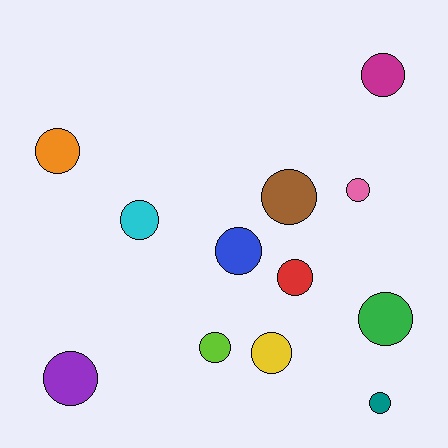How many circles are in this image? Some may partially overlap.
There are 12 circles.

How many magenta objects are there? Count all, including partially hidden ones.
There is 1 magenta object.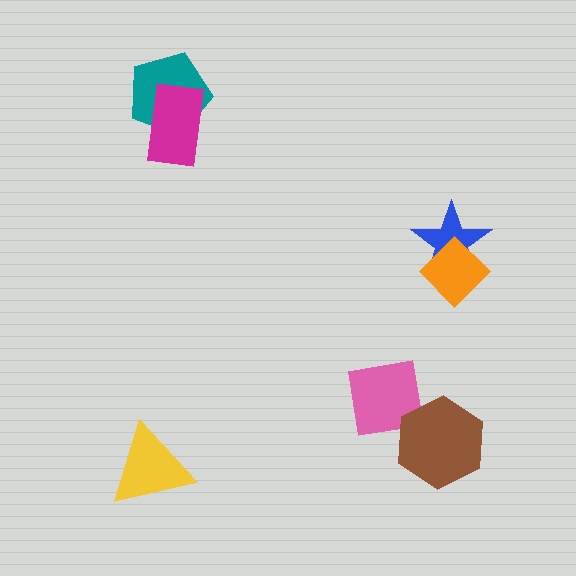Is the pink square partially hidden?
Yes, it is partially covered by another shape.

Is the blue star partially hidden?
Yes, it is partially covered by another shape.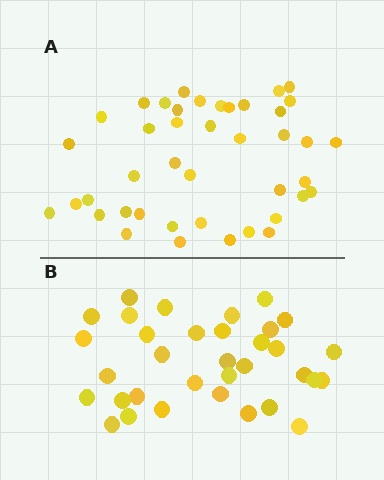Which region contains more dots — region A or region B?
Region A (the top region) has more dots.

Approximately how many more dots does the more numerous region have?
Region A has roughly 8 or so more dots than region B.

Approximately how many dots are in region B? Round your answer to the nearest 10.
About 30 dots. (The exact count is 34, which rounds to 30.)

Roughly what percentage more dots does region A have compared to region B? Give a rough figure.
About 25% more.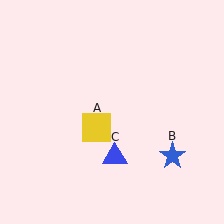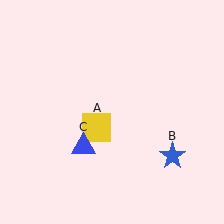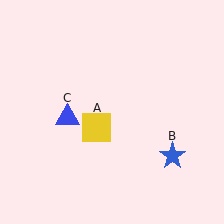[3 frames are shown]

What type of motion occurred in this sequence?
The blue triangle (object C) rotated clockwise around the center of the scene.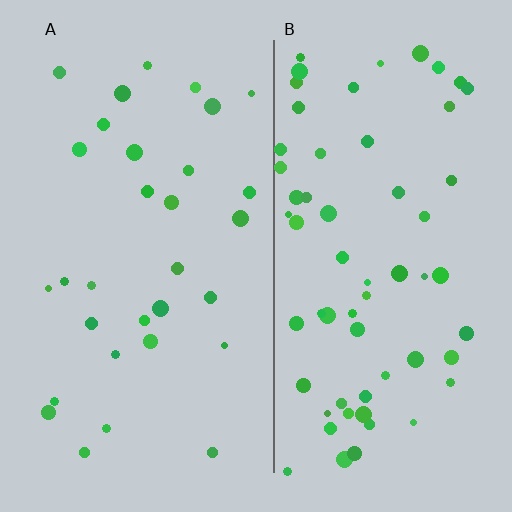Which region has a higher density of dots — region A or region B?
B (the right).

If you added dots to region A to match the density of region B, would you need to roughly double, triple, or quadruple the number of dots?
Approximately double.